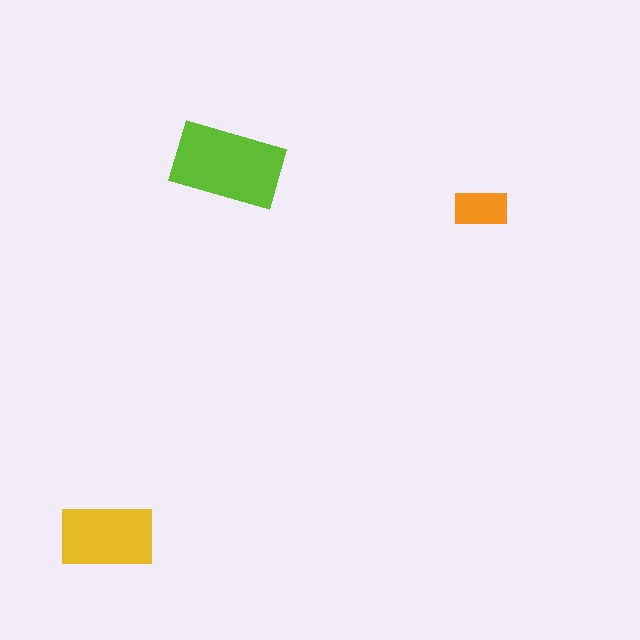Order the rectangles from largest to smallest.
the lime one, the yellow one, the orange one.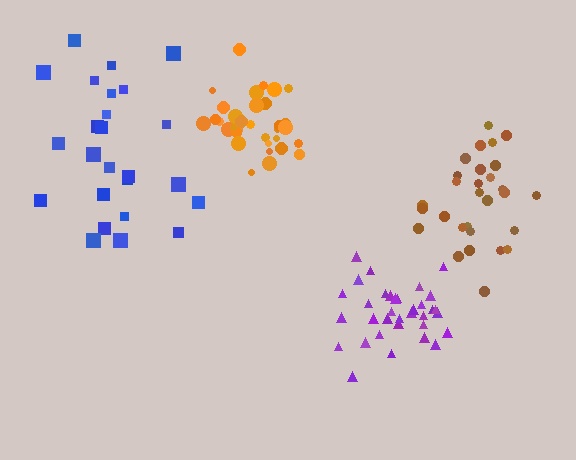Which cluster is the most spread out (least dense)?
Blue.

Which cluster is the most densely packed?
Orange.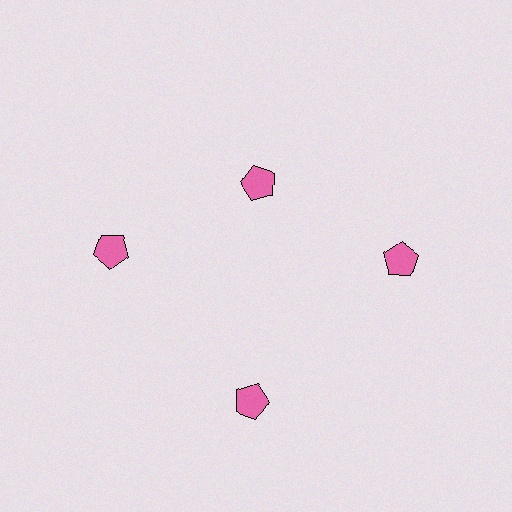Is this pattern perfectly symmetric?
No. The 4 pink pentagons are arranged in a ring, but one element near the 12 o'clock position is pulled inward toward the center, breaking the 4-fold rotational symmetry.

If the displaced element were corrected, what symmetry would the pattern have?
It would have 4-fold rotational symmetry — the pattern would map onto itself every 90 degrees.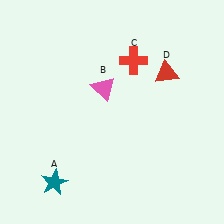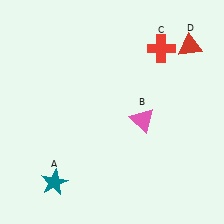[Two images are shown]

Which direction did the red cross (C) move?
The red cross (C) moved right.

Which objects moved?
The objects that moved are: the pink triangle (B), the red cross (C), the red triangle (D).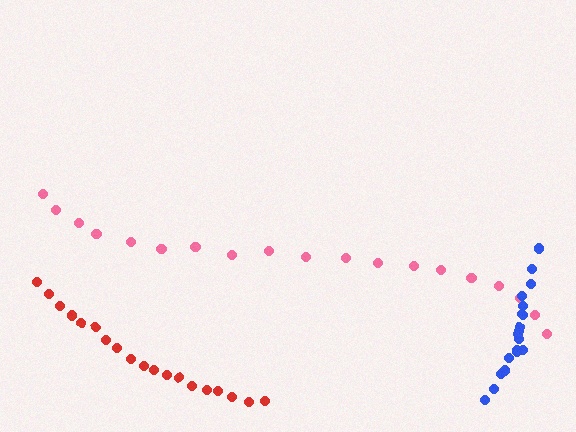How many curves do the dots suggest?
There are 3 distinct paths.